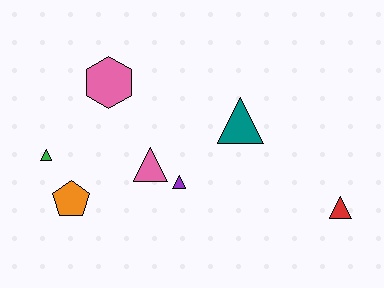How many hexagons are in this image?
There is 1 hexagon.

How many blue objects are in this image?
There are no blue objects.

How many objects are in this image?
There are 7 objects.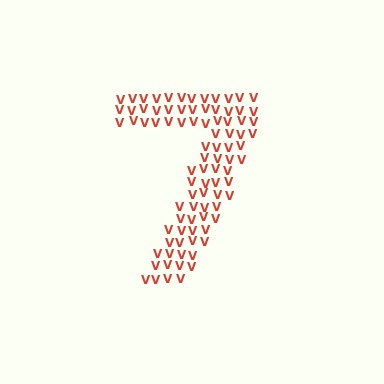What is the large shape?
The large shape is the digit 7.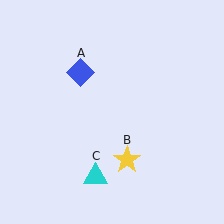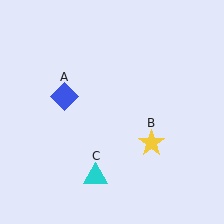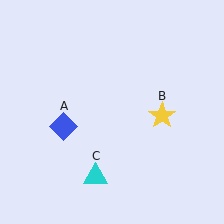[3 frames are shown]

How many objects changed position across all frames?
2 objects changed position: blue diamond (object A), yellow star (object B).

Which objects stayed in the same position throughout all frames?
Cyan triangle (object C) remained stationary.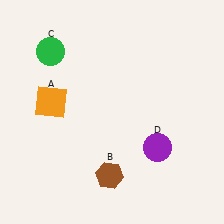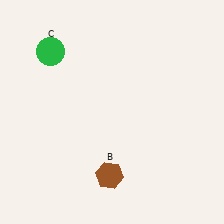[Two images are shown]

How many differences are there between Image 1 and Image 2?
There are 2 differences between the two images.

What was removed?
The orange square (A), the purple circle (D) were removed in Image 2.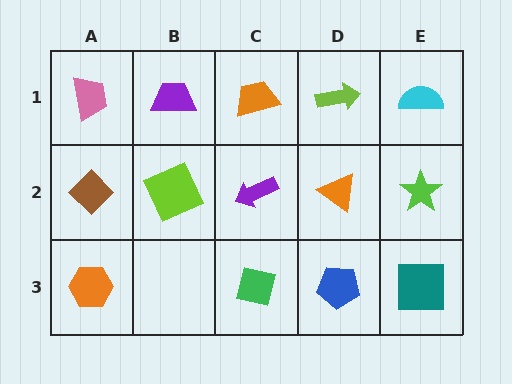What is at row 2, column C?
A purple arrow.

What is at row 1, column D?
A lime arrow.